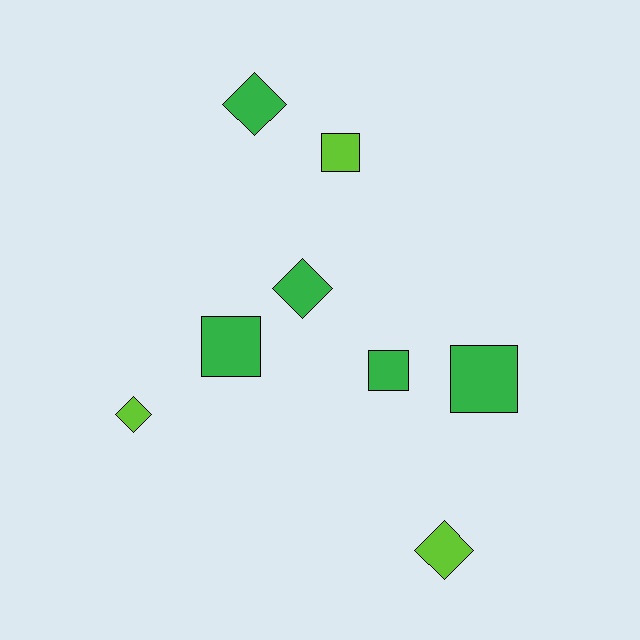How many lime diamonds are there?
There are 2 lime diamonds.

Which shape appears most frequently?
Square, with 4 objects.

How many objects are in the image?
There are 8 objects.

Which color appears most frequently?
Green, with 5 objects.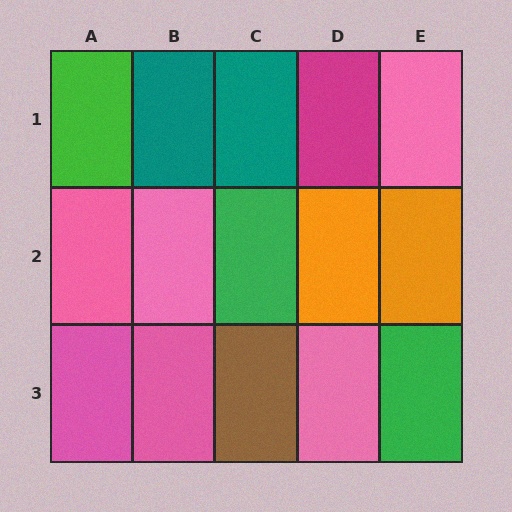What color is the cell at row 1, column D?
Magenta.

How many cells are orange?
2 cells are orange.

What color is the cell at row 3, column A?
Pink.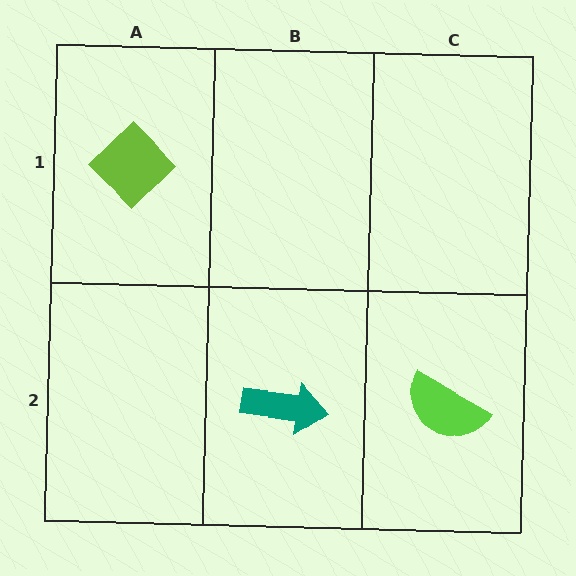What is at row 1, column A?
A lime diamond.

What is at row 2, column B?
A teal arrow.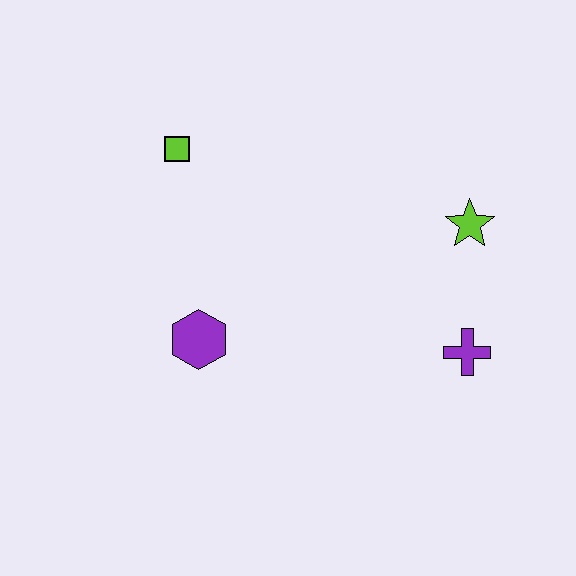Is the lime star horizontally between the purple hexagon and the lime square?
No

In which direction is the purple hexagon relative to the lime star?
The purple hexagon is to the left of the lime star.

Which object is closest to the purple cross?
The lime star is closest to the purple cross.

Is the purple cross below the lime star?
Yes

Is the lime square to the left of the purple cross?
Yes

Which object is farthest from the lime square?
The purple cross is farthest from the lime square.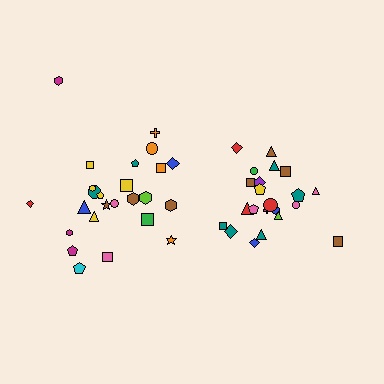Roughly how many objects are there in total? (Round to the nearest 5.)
Roughly 45 objects in total.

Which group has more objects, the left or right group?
The left group.